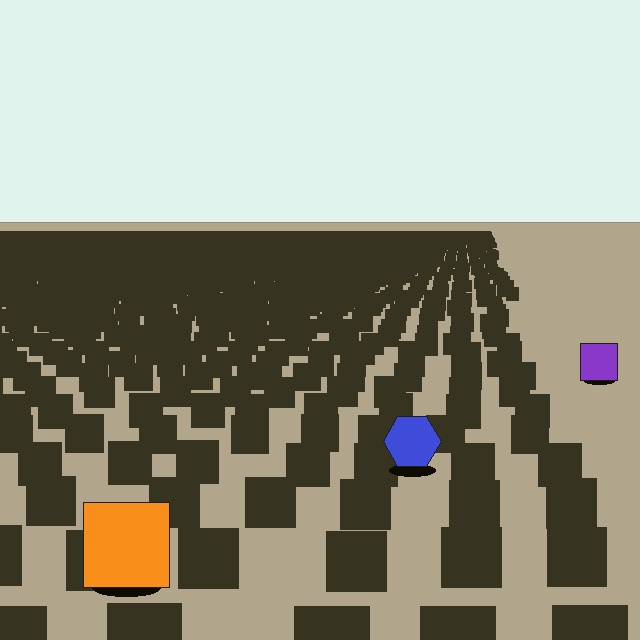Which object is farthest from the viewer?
The purple square is farthest from the viewer. It appears smaller and the ground texture around it is denser.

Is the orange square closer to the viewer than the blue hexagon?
Yes. The orange square is closer — you can tell from the texture gradient: the ground texture is coarser near it.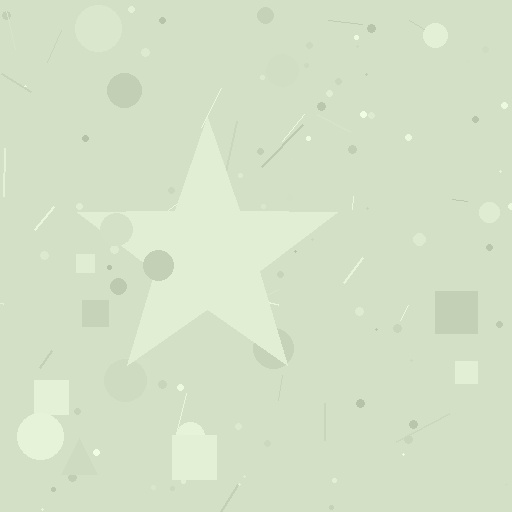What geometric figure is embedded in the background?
A star is embedded in the background.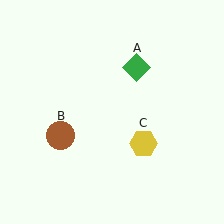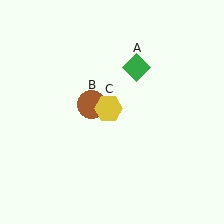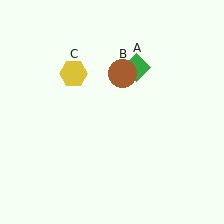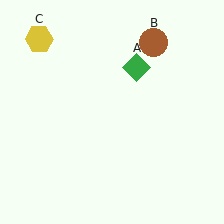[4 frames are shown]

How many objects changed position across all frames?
2 objects changed position: brown circle (object B), yellow hexagon (object C).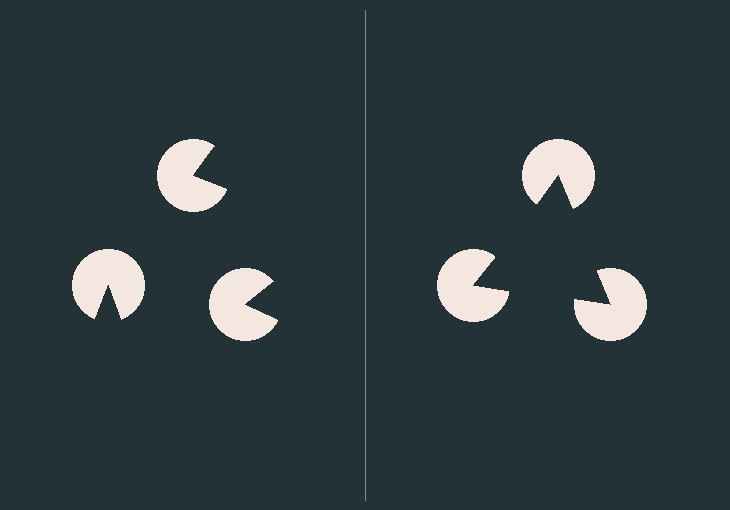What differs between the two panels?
The pac-man discs are positioned identically on both sides; only the wedge orientations differ. On the right they align to a triangle; on the left they are misaligned.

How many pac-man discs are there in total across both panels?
6 — 3 on each side.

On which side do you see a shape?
An illusory triangle appears on the right side. On the left side the wedge cuts are rotated, so no coherent shape forms.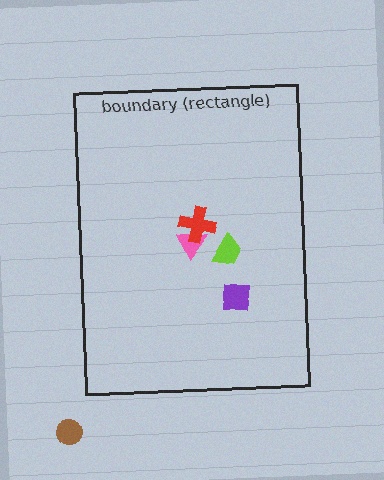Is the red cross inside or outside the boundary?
Inside.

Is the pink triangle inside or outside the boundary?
Inside.